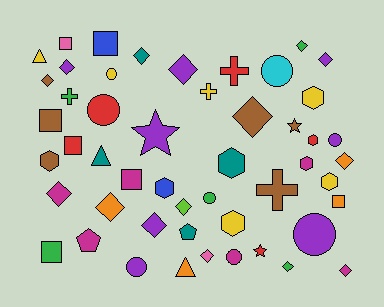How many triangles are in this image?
There are 3 triangles.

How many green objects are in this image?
There are 5 green objects.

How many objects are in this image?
There are 50 objects.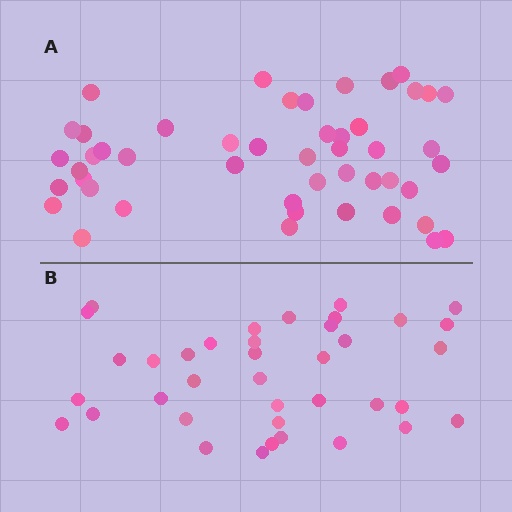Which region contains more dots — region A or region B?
Region A (the top region) has more dots.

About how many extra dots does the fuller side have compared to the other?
Region A has roughly 10 or so more dots than region B.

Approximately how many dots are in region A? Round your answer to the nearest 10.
About 50 dots. (The exact count is 48, which rounds to 50.)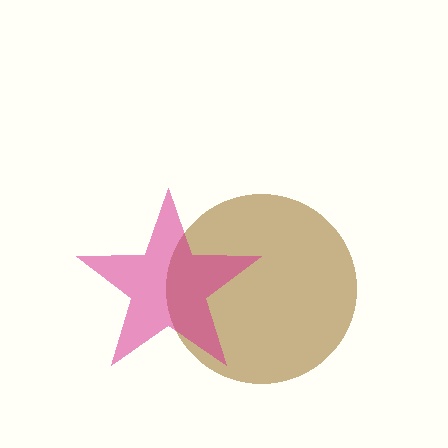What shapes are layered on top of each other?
The layered shapes are: a brown circle, a magenta star.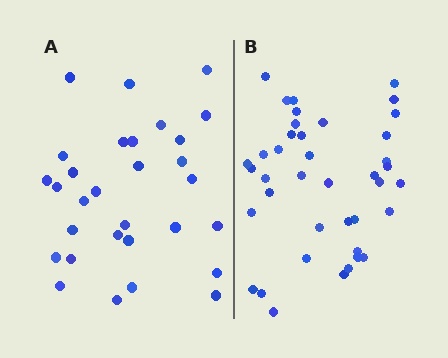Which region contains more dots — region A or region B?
Region B (the right region) has more dots.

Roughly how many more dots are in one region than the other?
Region B has roughly 10 or so more dots than region A.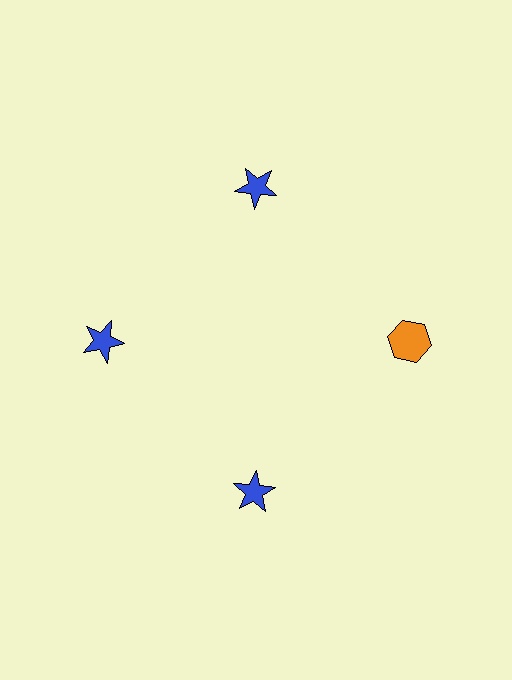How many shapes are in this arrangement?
There are 4 shapes arranged in a ring pattern.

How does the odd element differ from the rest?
It differs in both color (orange instead of blue) and shape (hexagon instead of star).